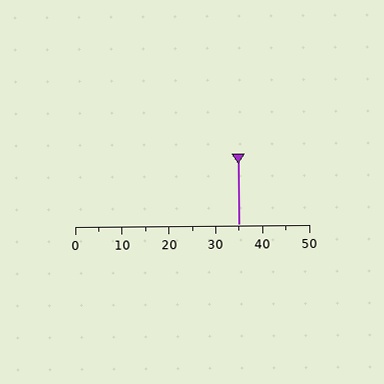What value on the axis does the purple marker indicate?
The marker indicates approximately 35.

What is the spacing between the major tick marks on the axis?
The major ticks are spaced 10 apart.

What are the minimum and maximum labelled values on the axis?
The axis runs from 0 to 50.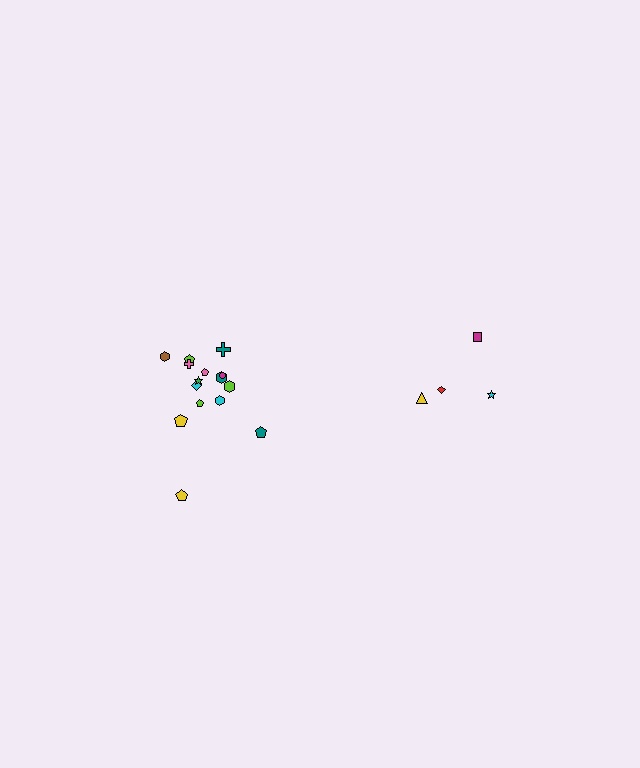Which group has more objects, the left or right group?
The left group.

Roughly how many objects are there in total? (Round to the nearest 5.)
Roughly 20 objects in total.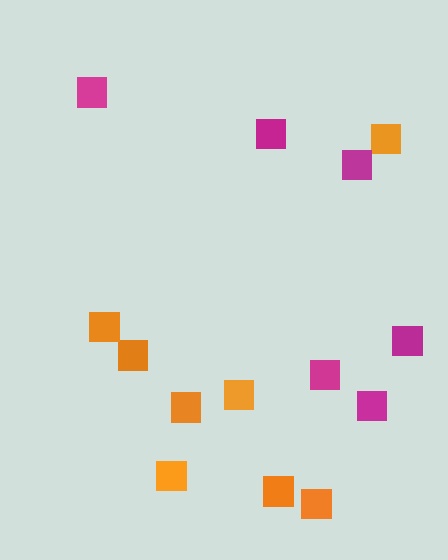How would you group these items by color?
There are 2 groups: one group of orange squares (8) and one group of magenta squares (6).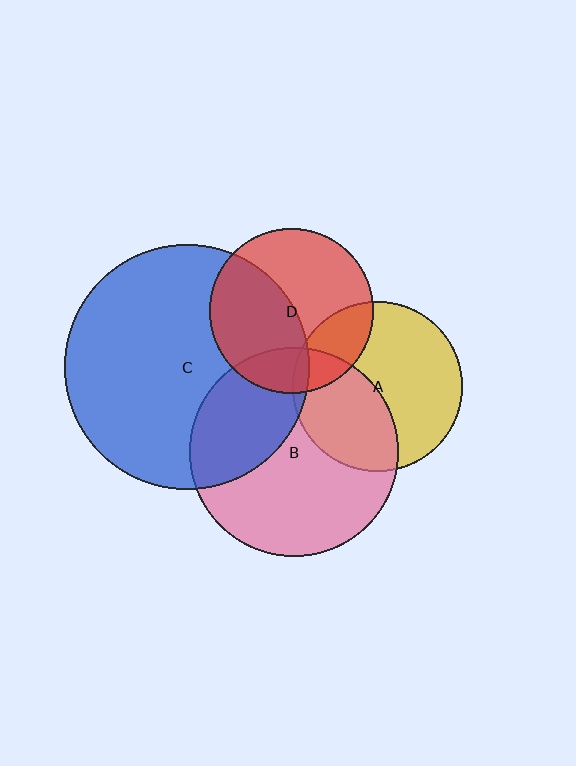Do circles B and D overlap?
Yes.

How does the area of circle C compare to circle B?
Approximately 1.4 times.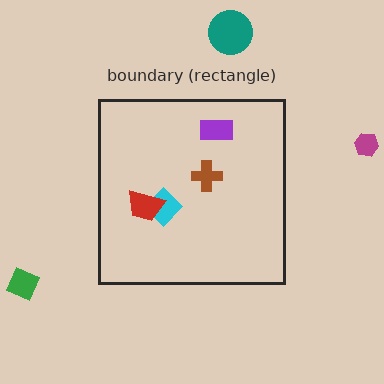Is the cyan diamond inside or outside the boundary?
Inside.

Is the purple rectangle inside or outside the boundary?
Inside.